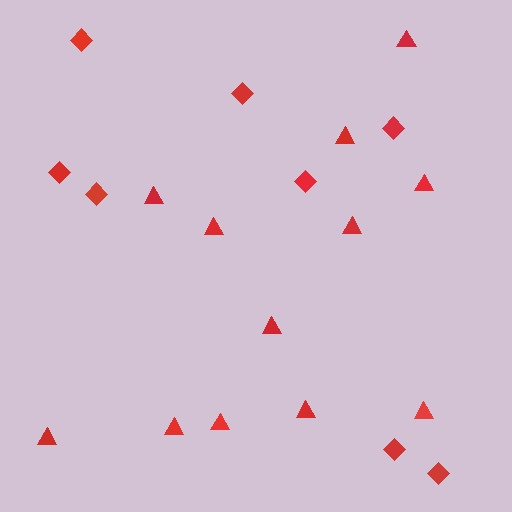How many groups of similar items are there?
There are 2 groups: one group of diamonds (8) and one group of triangles (12).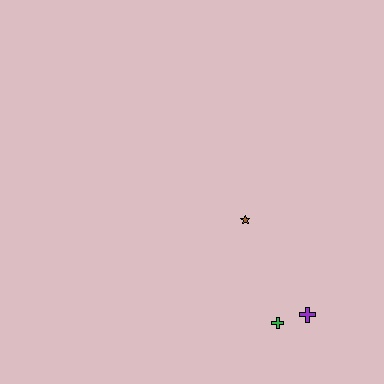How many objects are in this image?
There are 3 objects.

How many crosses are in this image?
There are 2 crosses.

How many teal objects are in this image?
There are no teal objects.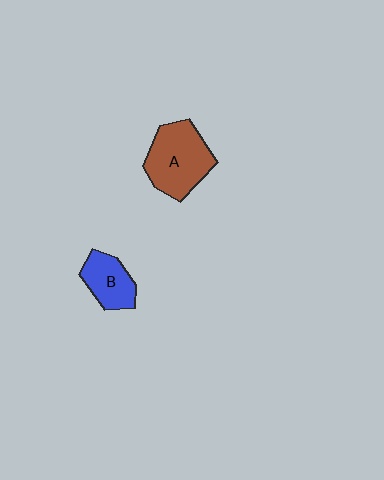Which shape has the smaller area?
Shape B (blue).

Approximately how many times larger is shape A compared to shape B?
Approximately 1.6 times.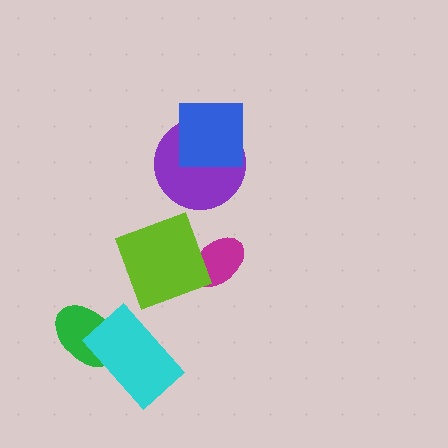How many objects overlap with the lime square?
1 object overlaps with the lime square.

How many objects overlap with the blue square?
1 object overlaps with the blue square.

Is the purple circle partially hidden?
Yes, it is partially covered by another shape.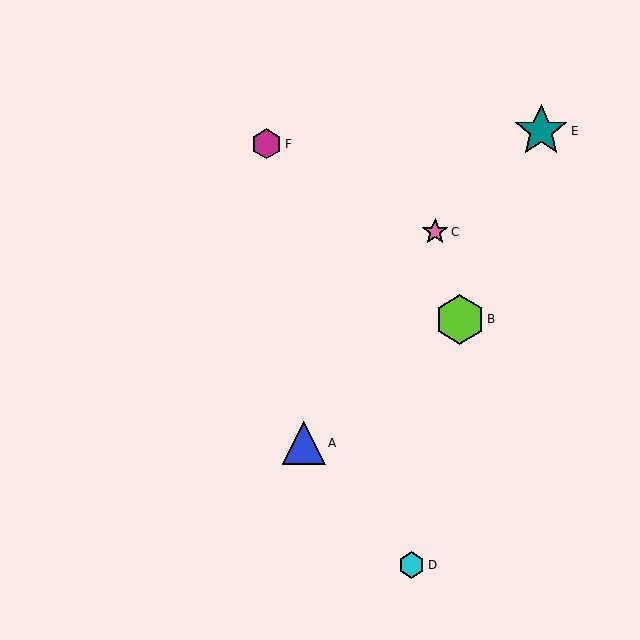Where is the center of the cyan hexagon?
The center of the cyan hexagon is at (412, 565).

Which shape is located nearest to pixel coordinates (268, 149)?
The magenta hexagon (labeled F) at (267, 144) is nearest to that location.